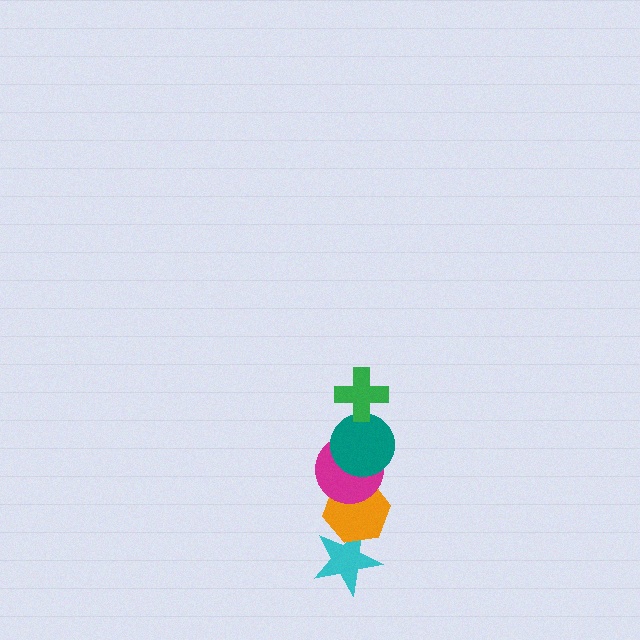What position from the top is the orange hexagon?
The orange hexagon is 4th from the top.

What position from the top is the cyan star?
The cyan star is 5th from the top.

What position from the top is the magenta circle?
The magenta circle is 3rd from the top.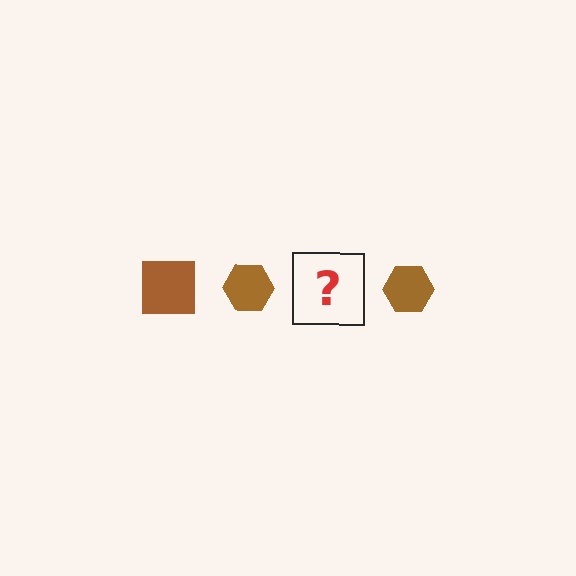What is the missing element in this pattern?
The missing element is a brown square.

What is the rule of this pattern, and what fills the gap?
The rule is that the pattern cycles through square, hexagon shapes in brown. The gap should be filled with a brown square.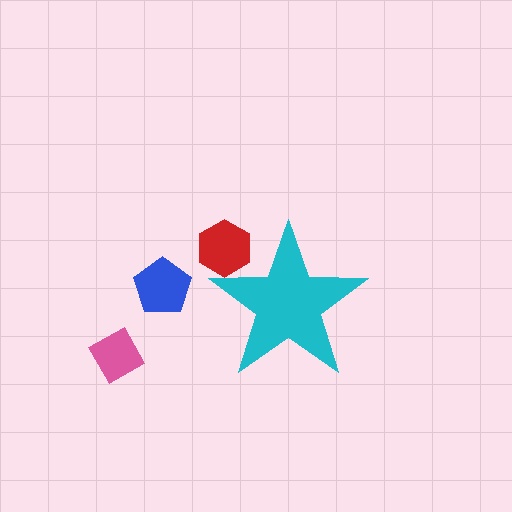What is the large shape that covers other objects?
A cyan star.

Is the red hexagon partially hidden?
Yes, the red hexagon is partially hidden behind the cyan star.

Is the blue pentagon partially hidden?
No, the blue pentagon is fully visible.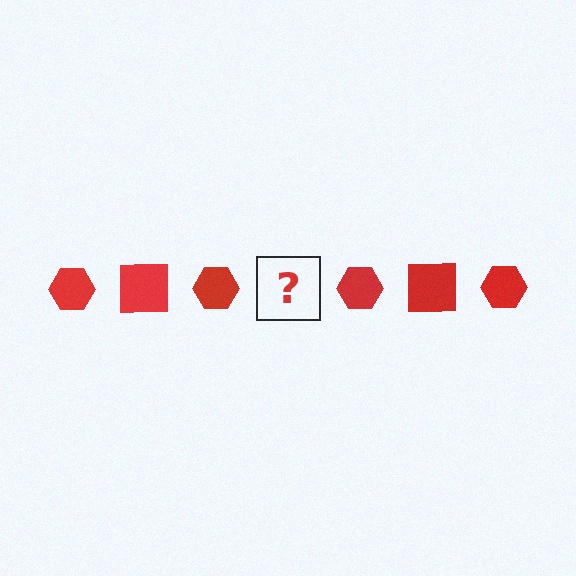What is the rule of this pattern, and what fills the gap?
The rule is that the pattern cycles through hexagon, square shapes in red. The gap should be filled with a red square.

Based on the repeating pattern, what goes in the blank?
The blank should be a red square.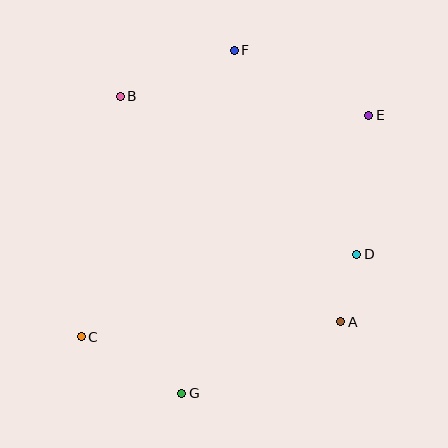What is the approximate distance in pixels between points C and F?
The distance between C and F is approximately 325 pixels.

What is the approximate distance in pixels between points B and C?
The distance between B and C is approximately 243 pixels.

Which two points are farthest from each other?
Points C and E are farthest from each other.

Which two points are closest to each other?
Points A and D are closest to each other.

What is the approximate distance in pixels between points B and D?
The distance between B and D is approximately 284 pixels.